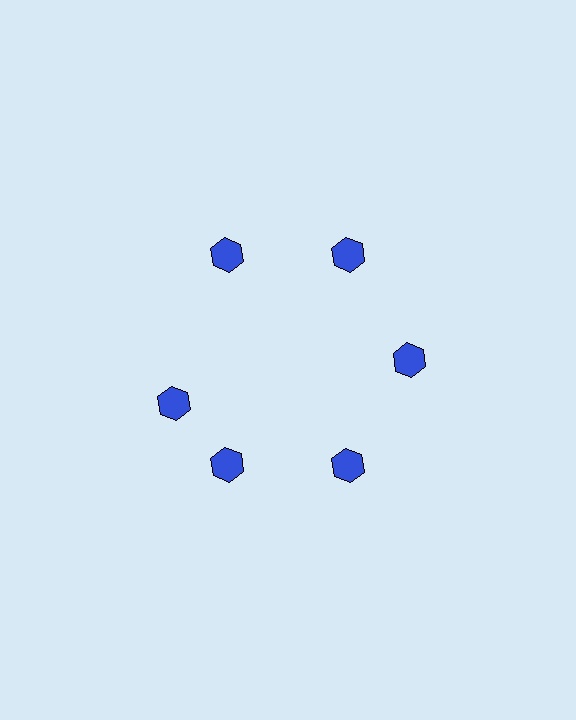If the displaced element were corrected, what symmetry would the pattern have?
It would have 6-fold rotational symmetry — the pattern would map onto itself every 60 degrees.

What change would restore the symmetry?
The symmetry would be restored by rotating it back into even spacing with its neighbors so that all 6 hexagons sit at equal angles and equal distance from the center.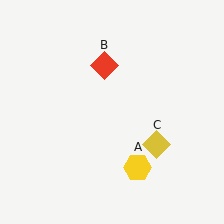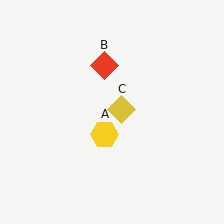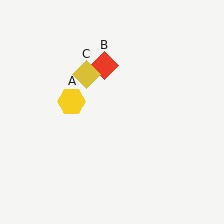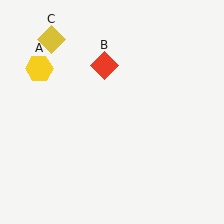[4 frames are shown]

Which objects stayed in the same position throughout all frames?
Red diamond (object B) remained stationary.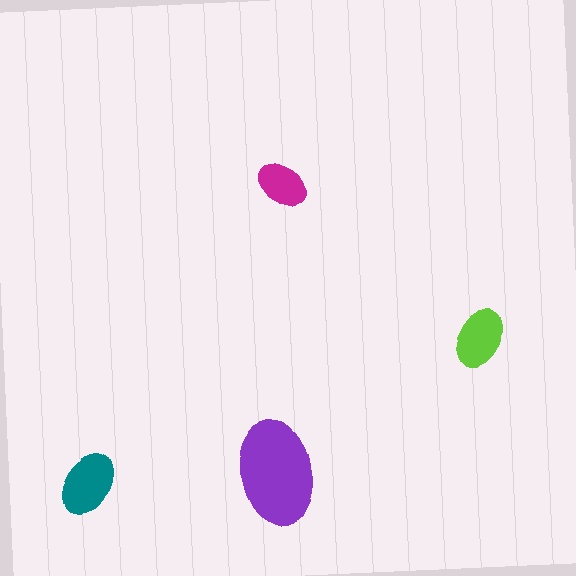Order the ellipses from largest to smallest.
the purple one, the teal one, the lime one, the magenta one.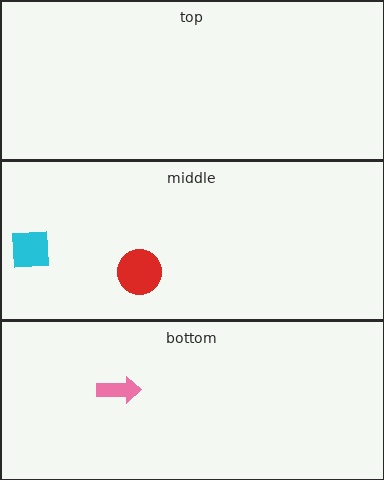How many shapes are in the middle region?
2.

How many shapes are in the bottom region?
1.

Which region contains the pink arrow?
The bottom region.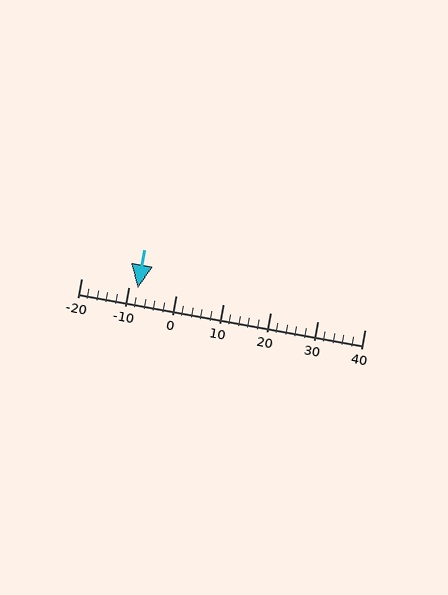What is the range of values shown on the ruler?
The ruler shows values from -20 to 40.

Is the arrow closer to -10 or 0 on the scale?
The arrow is closer to -10.